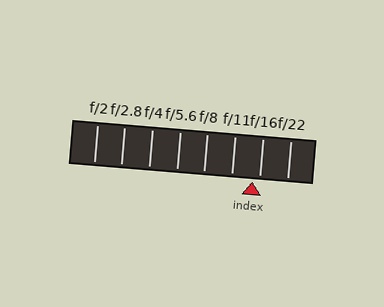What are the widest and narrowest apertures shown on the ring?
The widest aperture shown is f/2 and the narrowest is f/22.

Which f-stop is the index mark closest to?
The index mark is closest to f/16.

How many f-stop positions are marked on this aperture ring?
There are 8 f-stop positions marked.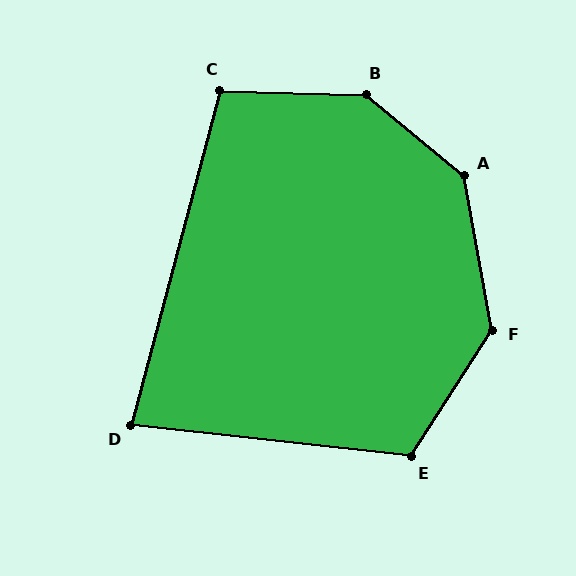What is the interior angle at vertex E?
Approximately 116 degrees (obtuse).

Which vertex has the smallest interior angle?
D, at approximately 81 degrees.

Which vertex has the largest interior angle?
B, at approximately 142 degrees.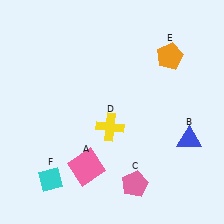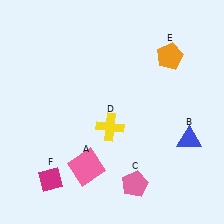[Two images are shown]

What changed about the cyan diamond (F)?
In Image 1, F is cyan. In Image 2, it changed to magenta.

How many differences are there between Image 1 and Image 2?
There is 1 difference between the two images.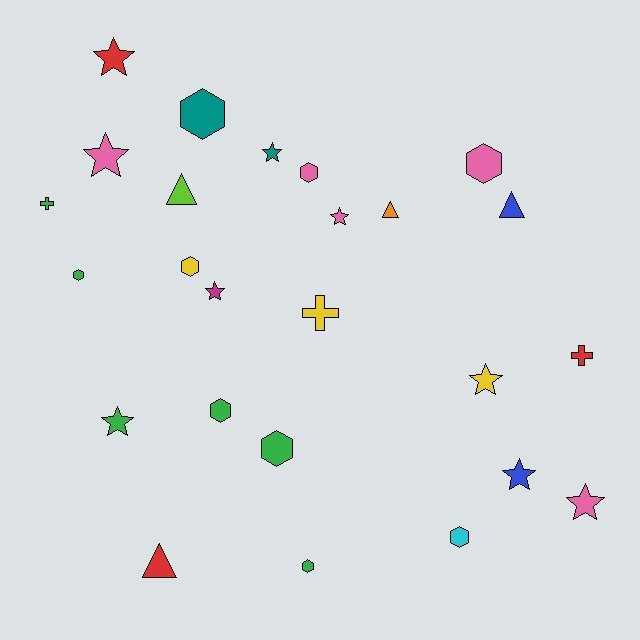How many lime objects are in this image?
There is 1 lime object.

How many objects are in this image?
There are 25 objects.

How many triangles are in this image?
There are 4 triangles.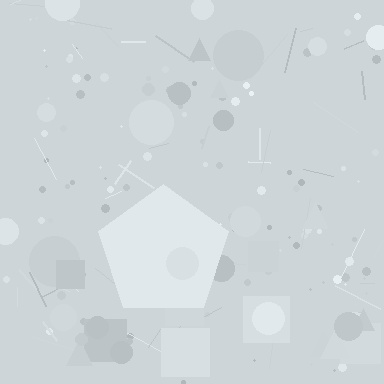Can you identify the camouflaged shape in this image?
The camouflaged shape is a pentagon.